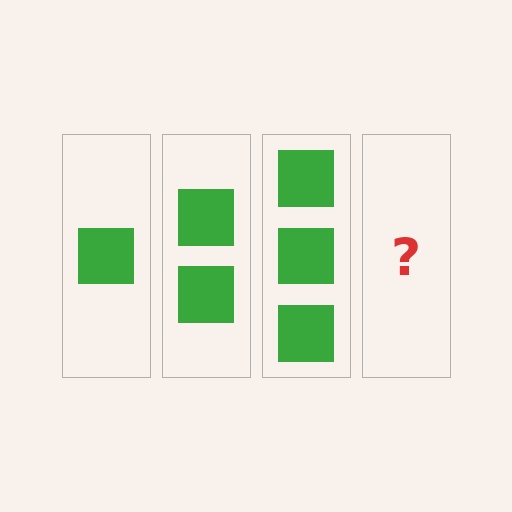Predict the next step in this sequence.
The next step is 4 squares.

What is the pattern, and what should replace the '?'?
The pattern is that each step adds one more square. The '?' should be 4 squares.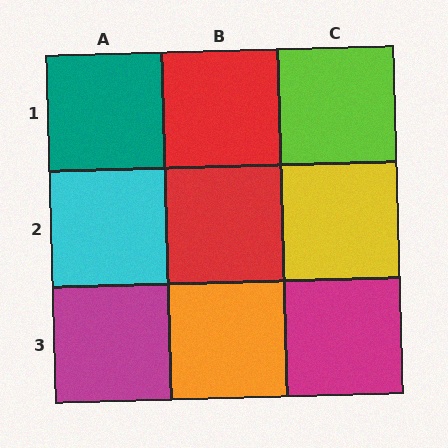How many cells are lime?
1 cell is lime.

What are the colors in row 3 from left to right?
Magenta, orange, magenta.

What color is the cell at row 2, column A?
Cyan.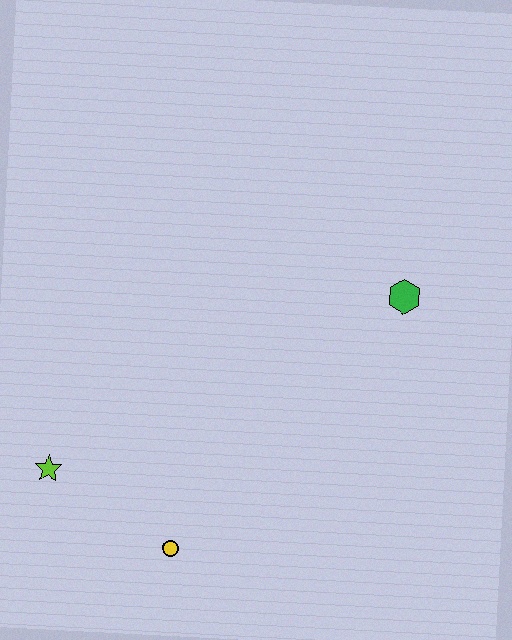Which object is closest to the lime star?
The yellow circle is closest to the lime star.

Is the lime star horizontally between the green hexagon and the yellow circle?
No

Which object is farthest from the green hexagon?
The lime star is farthest from the green hexagon.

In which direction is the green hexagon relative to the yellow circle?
The green hexagon is above the yellow circle.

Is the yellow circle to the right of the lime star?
Yes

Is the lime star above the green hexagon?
No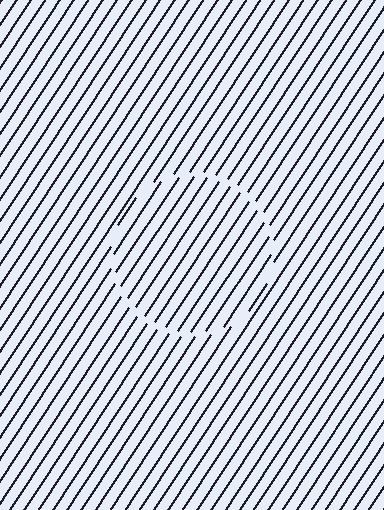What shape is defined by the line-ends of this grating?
An illusory circle. The interior of the shape contains the same grating, shifted by half a period — the contour is defined by the phase discontinuity where line-ends from the inner and outer gratings abut.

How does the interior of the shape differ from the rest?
The interior of the shape contains the same grating, shifted by half a period — the contour is defined by the phase discontinuity where line-ends from the inner and outer gratings abut.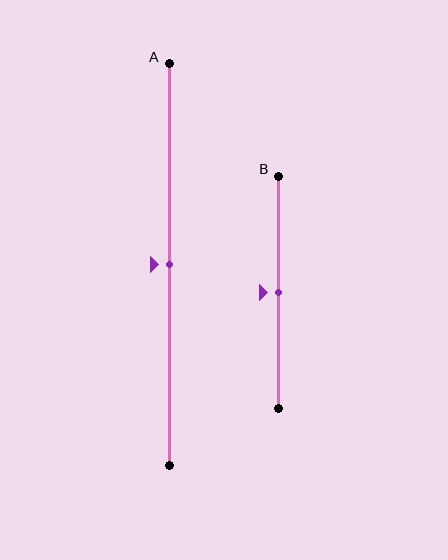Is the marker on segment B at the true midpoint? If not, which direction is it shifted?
Yes, the marker on segment B is at the true midpoint.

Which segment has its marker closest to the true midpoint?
Segment A has its marker closest to the true midpoint.